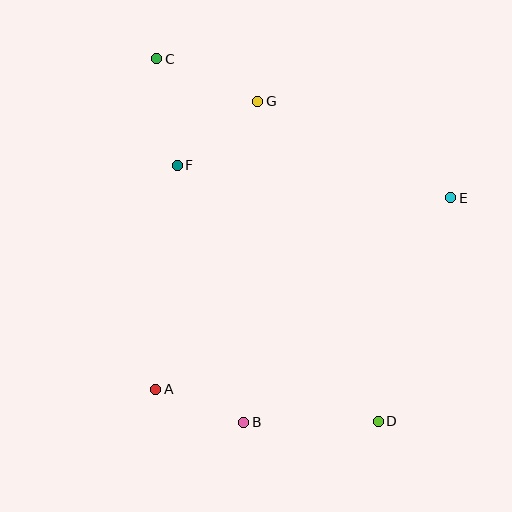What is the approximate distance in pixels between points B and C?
The distance between B and C is approximately 374 pixels.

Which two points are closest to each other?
Points A and B are closest to each other.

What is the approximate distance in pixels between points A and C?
The distance between A and C is approximately 331 pixels.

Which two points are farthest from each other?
Points C and D are farthest from each other.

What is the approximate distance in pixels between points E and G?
The distance between E and G is approximately 216 pixels.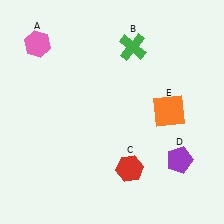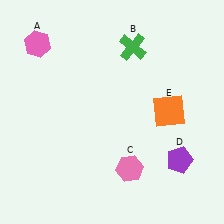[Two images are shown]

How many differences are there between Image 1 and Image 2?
There is 1 difference between the two images.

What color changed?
The hexagon (C) changed from red in Image 1 to pink in Image 2.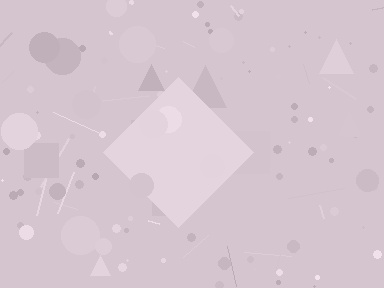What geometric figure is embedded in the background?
A diamond is embedded in the background.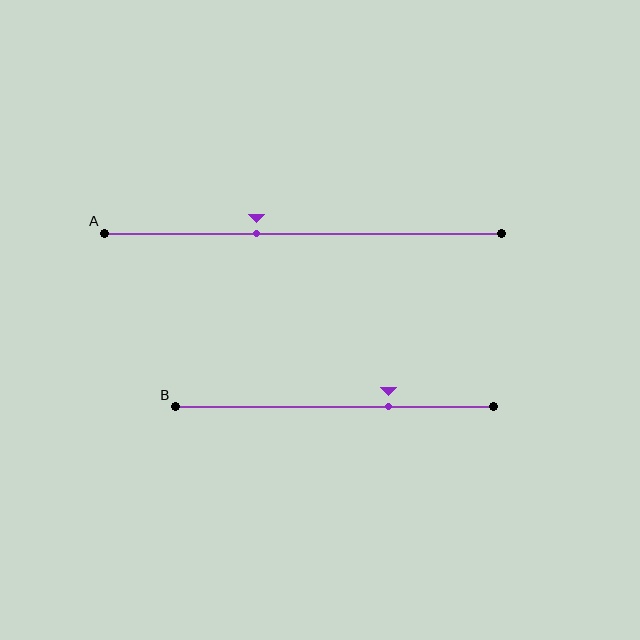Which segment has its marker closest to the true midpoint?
Segment A has its marker closest to the true midpoint.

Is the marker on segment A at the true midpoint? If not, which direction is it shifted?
No, the marker on segment A is shifted to the left by about 12% of the segment length.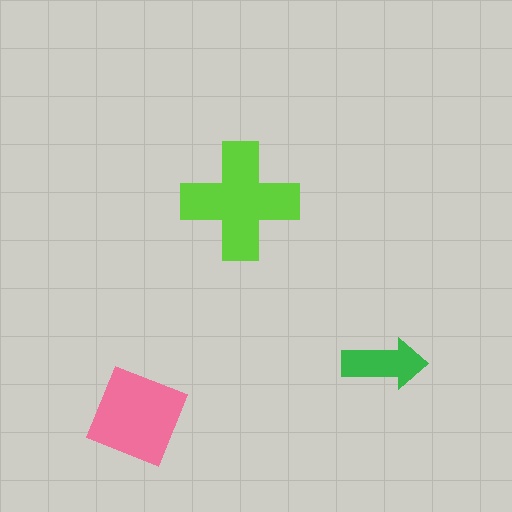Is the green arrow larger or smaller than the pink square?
Smaller.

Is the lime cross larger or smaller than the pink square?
Larger.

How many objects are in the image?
There are 3 objects in the image.